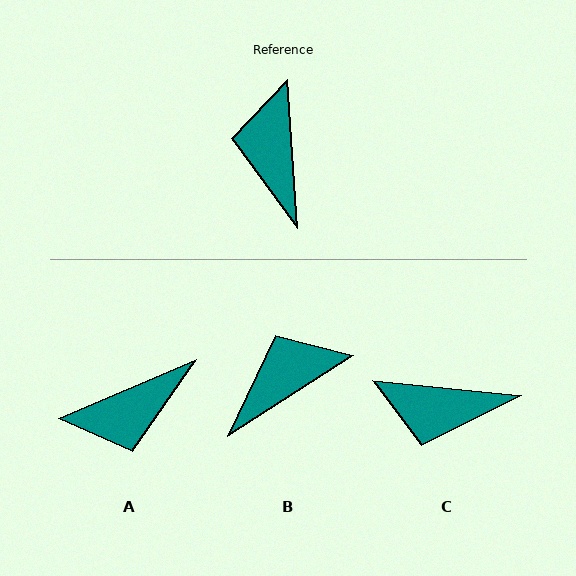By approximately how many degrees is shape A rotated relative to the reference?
Approximately 109 degrees counter-clockwise.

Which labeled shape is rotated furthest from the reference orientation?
A, about 109 degrees away.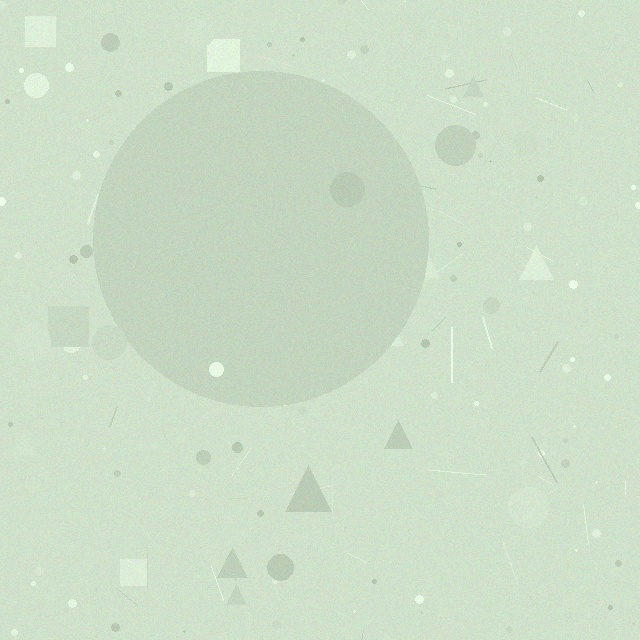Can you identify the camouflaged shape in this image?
The camouflaged shape is a circle.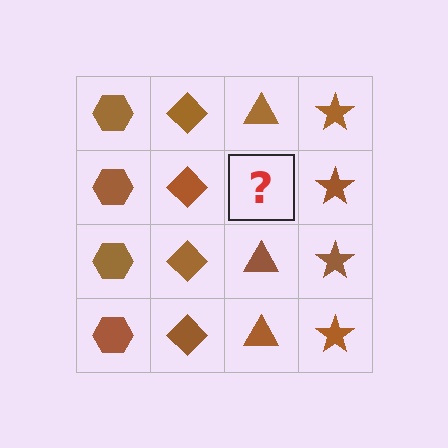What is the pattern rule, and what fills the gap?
The rule is that each column has a consistent shape. The gap should be filled with a brown triangle.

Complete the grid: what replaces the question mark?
The question mark should be replaced with a brown triangle.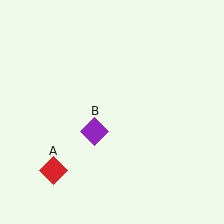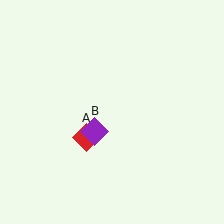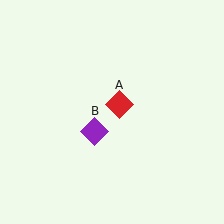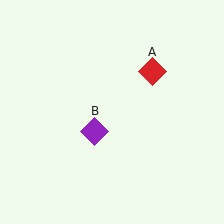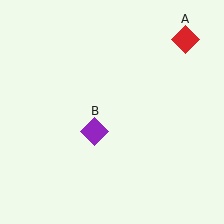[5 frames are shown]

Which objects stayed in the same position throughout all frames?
Purple diamond (object B) remained stationary.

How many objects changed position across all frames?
1 object changed position: red diamond (object A).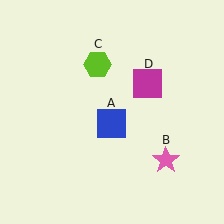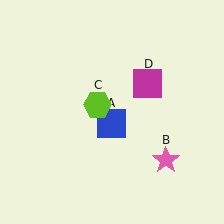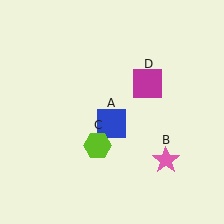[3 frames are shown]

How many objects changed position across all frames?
1 object changed position: lime hexagon (object C).